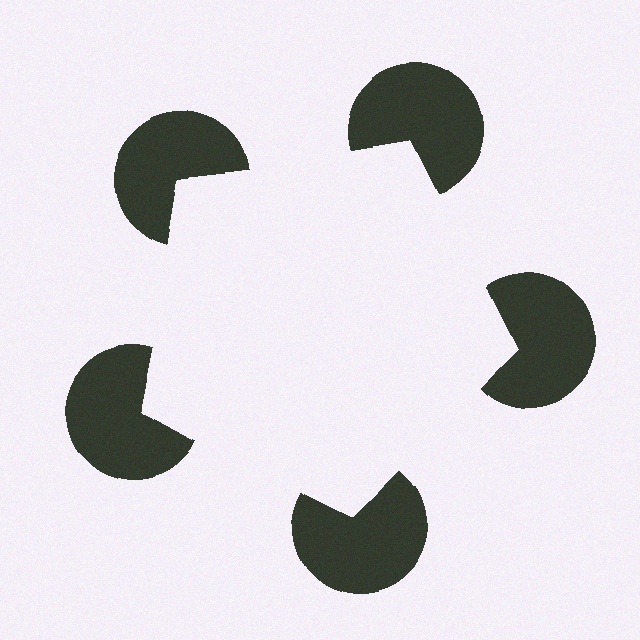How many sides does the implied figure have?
5 sides.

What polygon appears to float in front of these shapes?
An illusory pentagon — its edges are inferred from the aligned wedge cuts in the pac-man discs, not physically drawn.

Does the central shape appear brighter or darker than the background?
It typically appears slightly brighter than the background, even though no actual brightness change is drawn.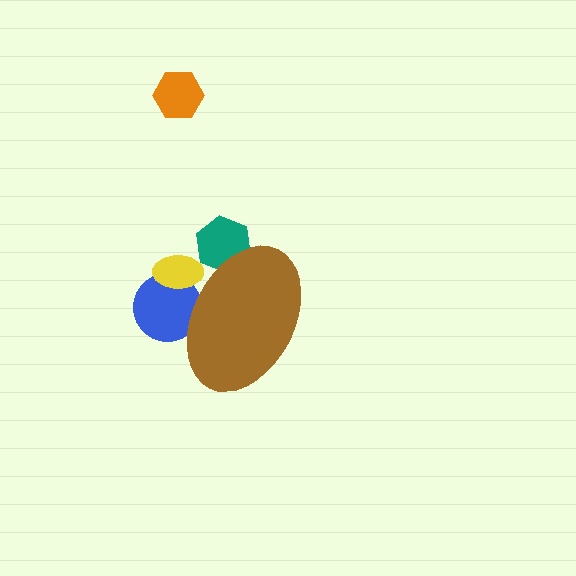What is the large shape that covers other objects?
A brown ellipse.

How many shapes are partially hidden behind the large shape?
3 shapes are partially hidden.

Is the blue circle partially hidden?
Yes, the blue circle is partially hidden behind the brown ellipse.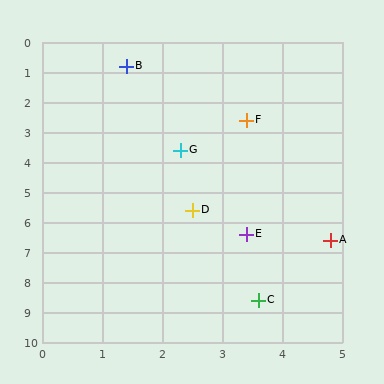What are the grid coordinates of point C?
Point C is at approximately (3.6, 8.6).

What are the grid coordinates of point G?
Point G is at approximately (2.3, 3.6).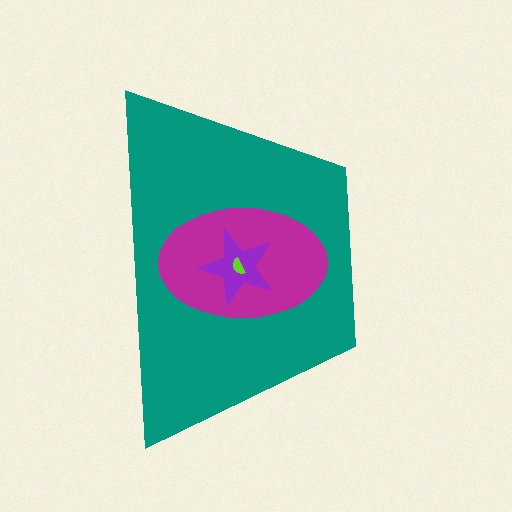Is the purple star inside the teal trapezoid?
Yes.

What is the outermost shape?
The teal trapezoid.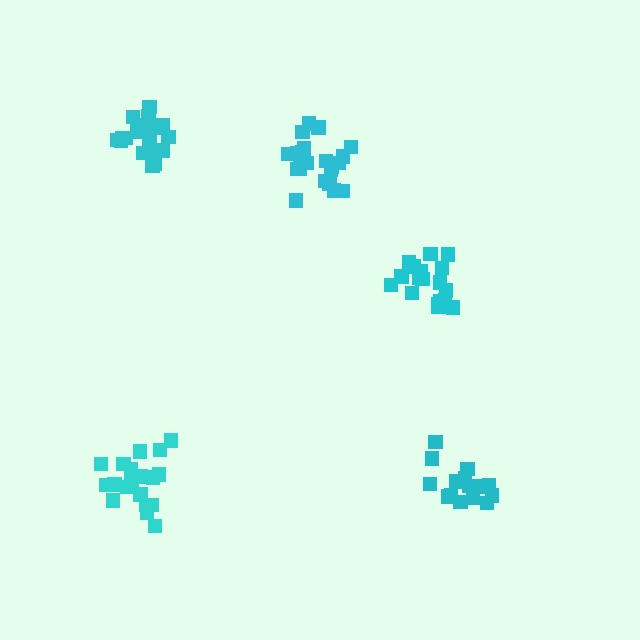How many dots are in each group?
Group 1: 20 dots, Group 2: 19 dots, Group 3: 20 dots, Group 4: 21 dots, Group 5: 16 dots (96 total).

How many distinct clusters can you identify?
There are 5 distinct clusters.